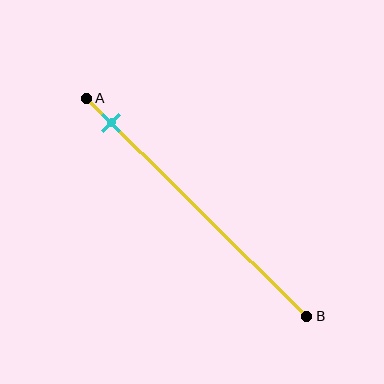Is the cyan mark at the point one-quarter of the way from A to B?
No, the mark is at about 10% from A, not at the 25% one-quarter point.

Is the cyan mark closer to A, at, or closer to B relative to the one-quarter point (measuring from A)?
The cyan mark is closer to point A than the one-quarter point of segment AB.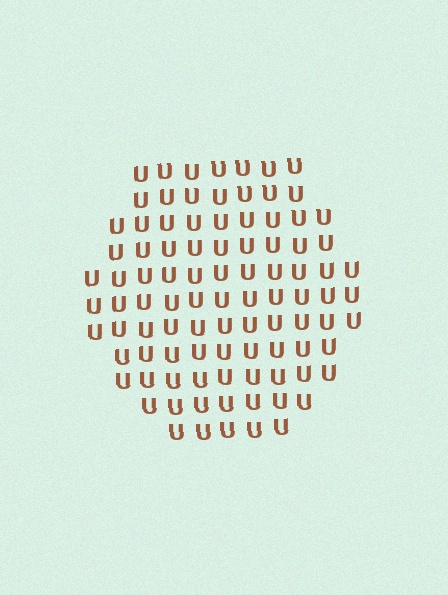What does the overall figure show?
The overall figure shows a hexagon.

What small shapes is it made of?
It is made of small letter U's.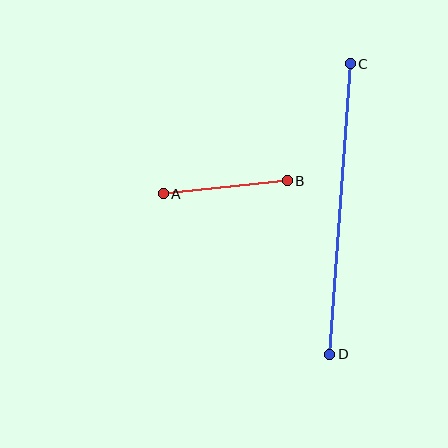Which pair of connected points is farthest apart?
Points C and D are farthest apart.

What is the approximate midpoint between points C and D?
The midpoint is at approximately (340, 209) pixels.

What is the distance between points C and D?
The distance is approximately 291 pixels.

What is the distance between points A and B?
The distance is approximately 125 pixels.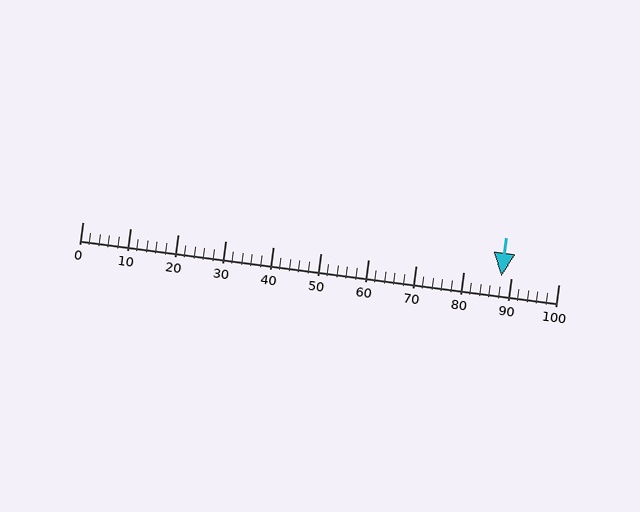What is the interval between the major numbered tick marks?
The major tick marks are spaced 10 units apart.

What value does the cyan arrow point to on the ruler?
The cyan arrow points to approximately 88.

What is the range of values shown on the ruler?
The ruler shows values from 0 to 100.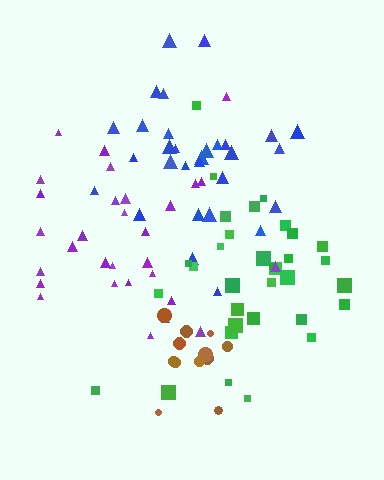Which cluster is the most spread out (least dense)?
Purple.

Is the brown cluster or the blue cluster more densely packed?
Brown.